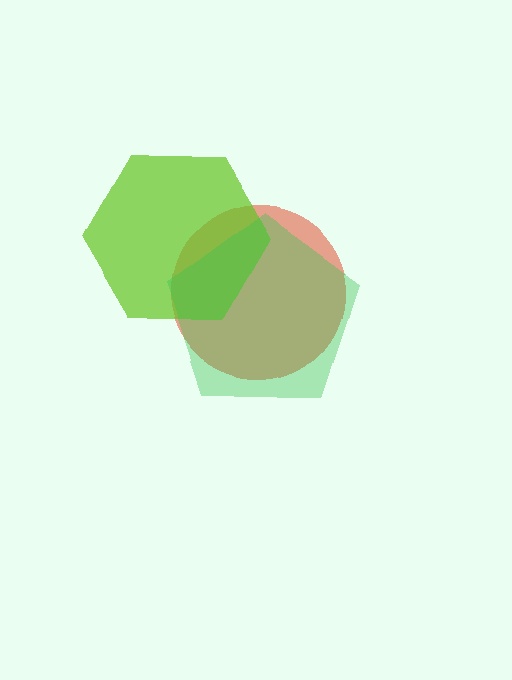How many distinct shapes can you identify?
There are 3 distinct shapes: a red circle, a lime hexagon, a green pentagon.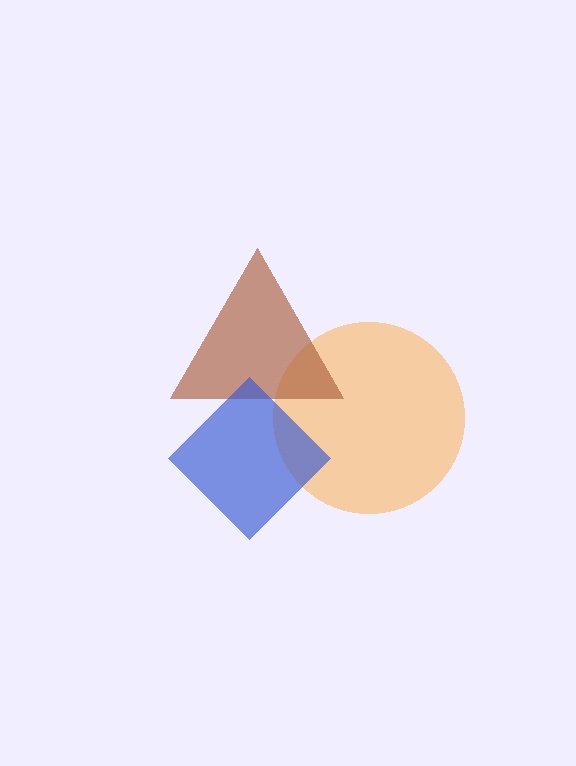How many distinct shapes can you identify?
There are 3 distinct shapes: an orange circle, a brown triangle, a blue diamond.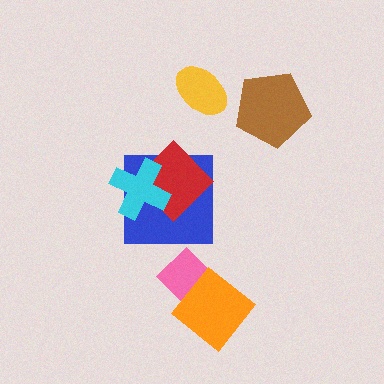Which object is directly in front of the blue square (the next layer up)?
The red diamond is directly in front of the blue square.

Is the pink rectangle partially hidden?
Yes, it is partially covered by another shape.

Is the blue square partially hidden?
Yes, it is partially covered by another shape.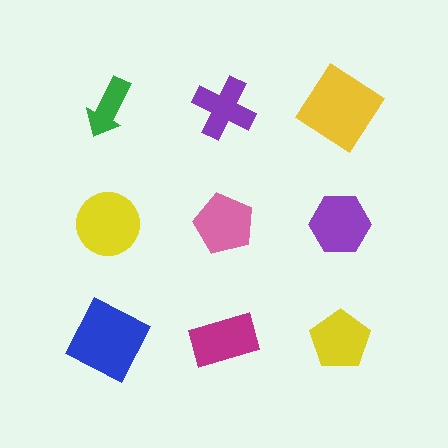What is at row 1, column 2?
A purple cross.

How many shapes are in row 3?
3 shapes.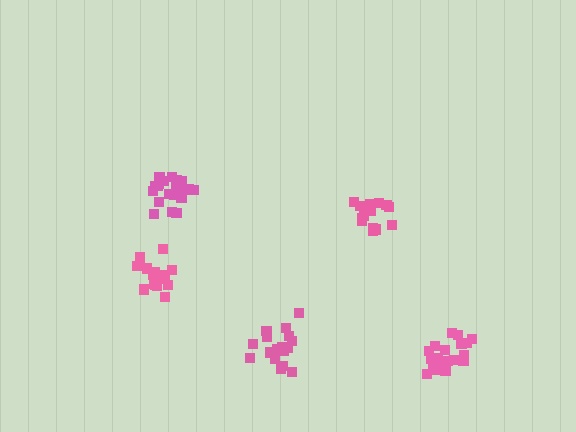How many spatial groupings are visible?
There are 5 spatial groupings.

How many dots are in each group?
Group 1: 15 dots, Group 2: 20 dots, Group 3: 15 dots, Group 4: 20 dots, Group 5: 17 dots (87 total).